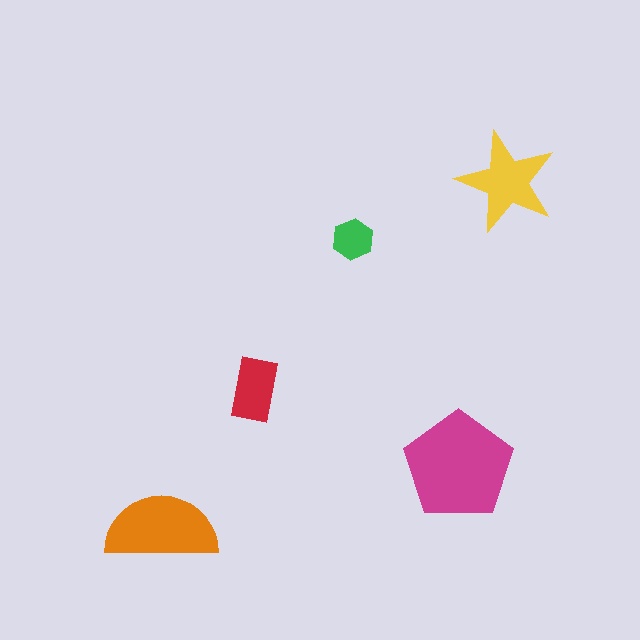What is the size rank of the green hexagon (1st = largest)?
5th.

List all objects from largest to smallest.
The magenta pentagon, the orange semicircle, the yellow star, the red rectangle, the green hexagon.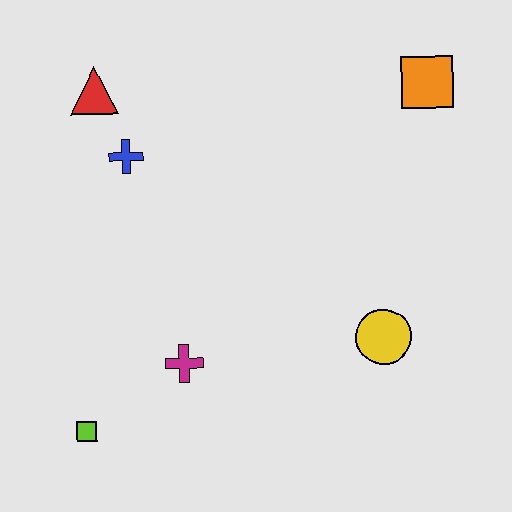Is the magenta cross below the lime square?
No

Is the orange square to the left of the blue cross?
No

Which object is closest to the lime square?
The magenta cross is closest to the lime square.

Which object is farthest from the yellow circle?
The red triangle is farthest from the yellow circle.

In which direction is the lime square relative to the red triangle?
The lime square is below the red triangle.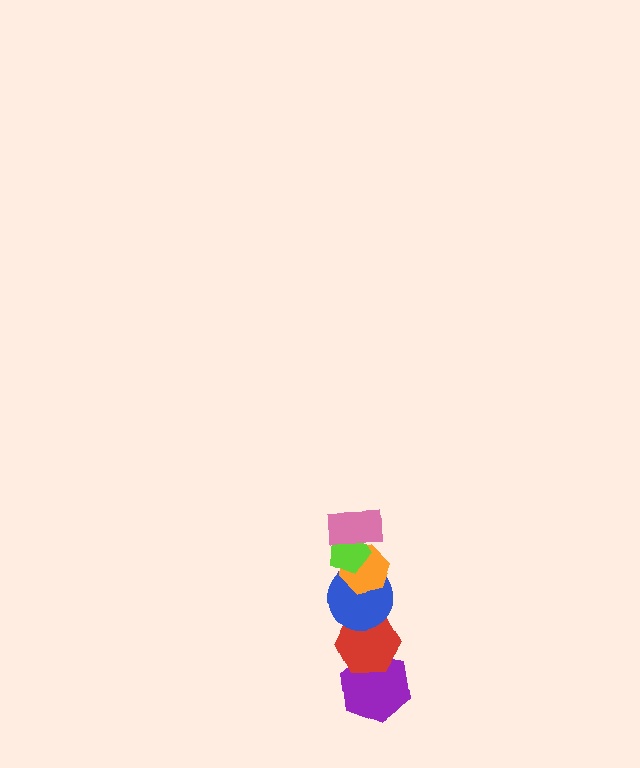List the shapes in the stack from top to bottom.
From top to bottom: the pink rectangle, the lime pentagon, the orange hexagon, the blue circle, the red hexagon, the purple hexagon.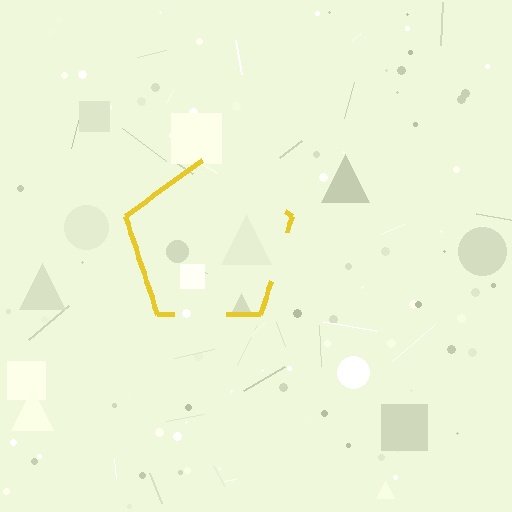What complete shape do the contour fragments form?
The contour fragments form a pentagon.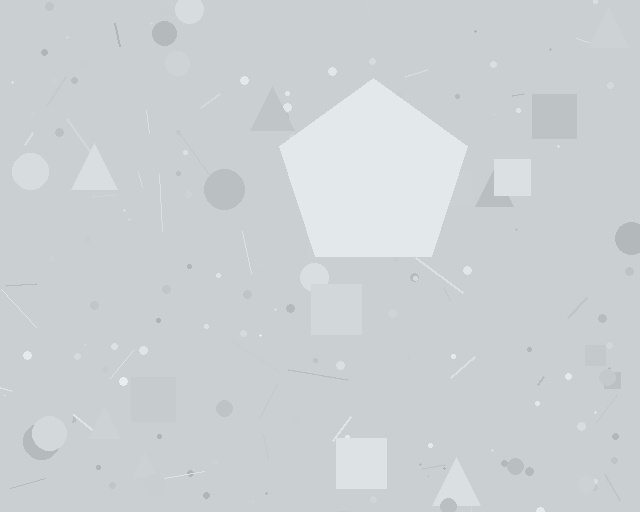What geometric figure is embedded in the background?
A pentagon is embedded in the background.